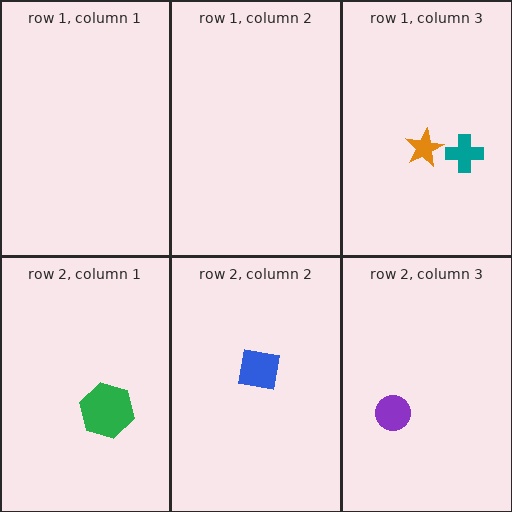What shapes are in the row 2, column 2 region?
The blue square.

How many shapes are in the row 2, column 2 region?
1.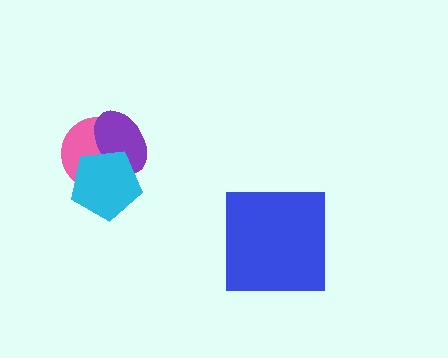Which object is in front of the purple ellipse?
The cyan pentagon is in front of the purple ellipse.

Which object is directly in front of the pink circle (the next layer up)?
The purple ellipse is directly in front of the pink circle.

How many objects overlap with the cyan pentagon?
2 objects overlap with the cyan pentagon.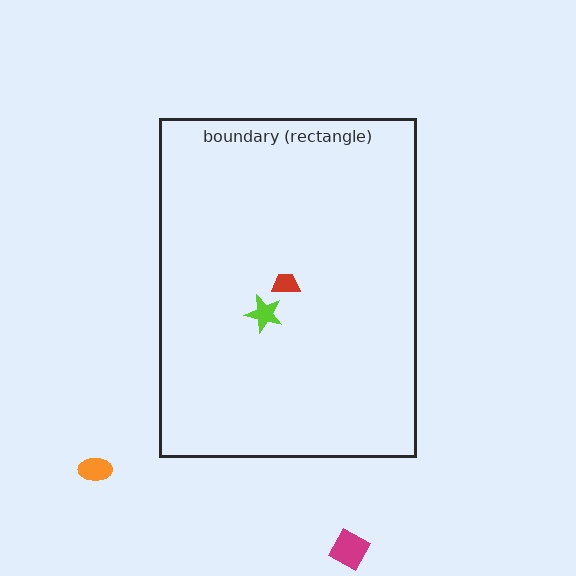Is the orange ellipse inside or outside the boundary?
Outside.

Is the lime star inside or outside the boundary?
Inside.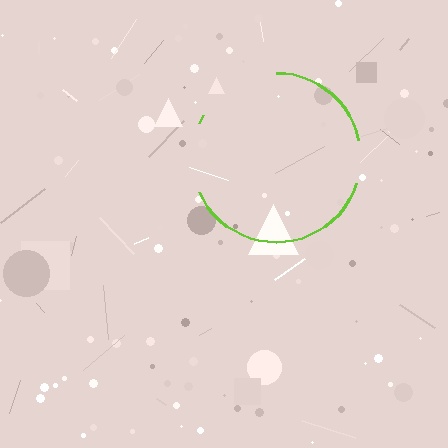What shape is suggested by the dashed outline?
The dashed outline suggests a circle.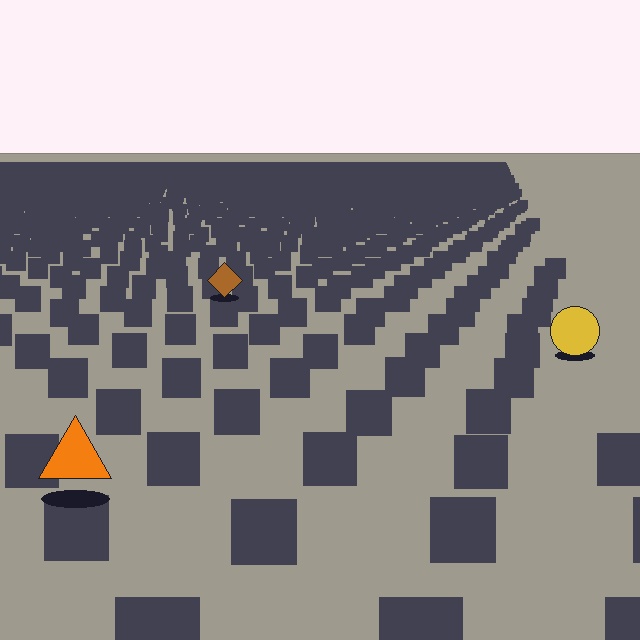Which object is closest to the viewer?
The orange triangle is closest. The texture marks near it are larger and more spread out.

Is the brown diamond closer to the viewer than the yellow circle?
No. The yellow circle is closer — you can tell from the texture gradient: the ground texture is coarser near it.